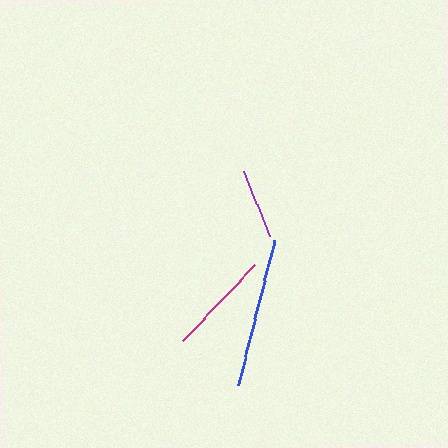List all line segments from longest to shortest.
From longest to shortest: blue, magenta, purple.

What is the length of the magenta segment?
The magenta segment is approximately 104 pixels long.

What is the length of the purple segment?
The purple segment is approximately 70 pixels long.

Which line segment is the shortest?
The purple line is the shortest at approximately 70 pixels.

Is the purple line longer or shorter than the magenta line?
The magenta line is longer than the purple line.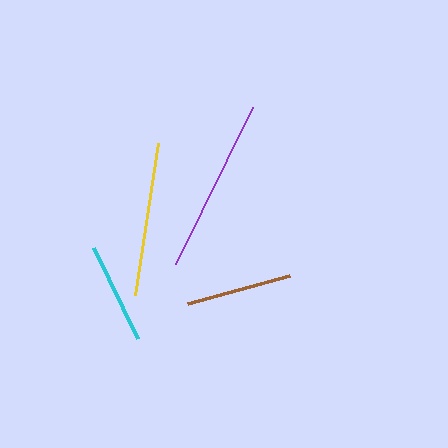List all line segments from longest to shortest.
From longest to shortest: purple, yellow, brown, cyan.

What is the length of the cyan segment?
The cyan segment is approximately 101 pixels long.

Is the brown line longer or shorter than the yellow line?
The yellow line is longer than the brown line.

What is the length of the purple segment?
The purple segment is approximately 175 pixels long.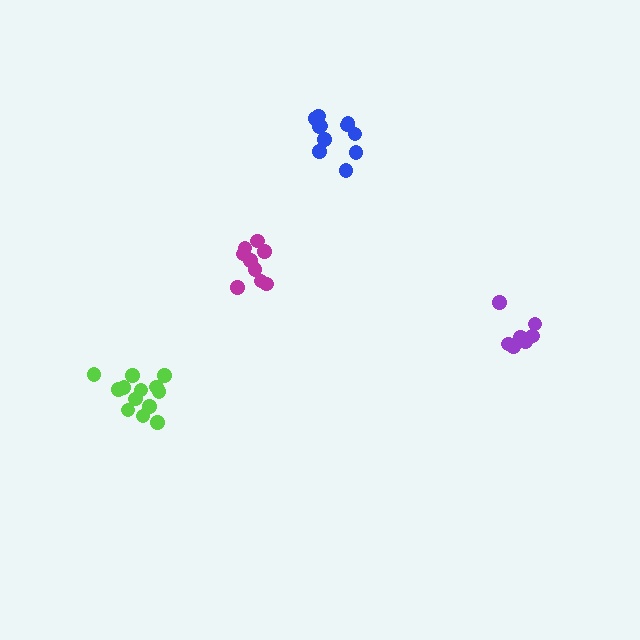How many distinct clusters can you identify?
There are 4 distinct clusters.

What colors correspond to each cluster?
The clusters are colored: purple, blue, magenta, lime.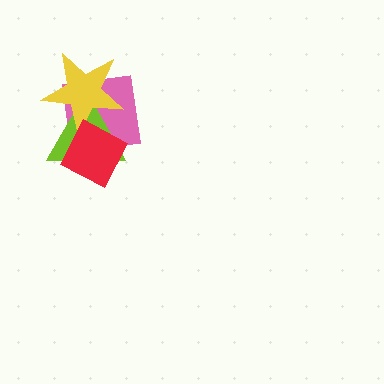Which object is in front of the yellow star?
The red diamond is in front of the yellow star.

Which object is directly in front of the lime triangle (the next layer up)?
The yellow star is directly in front of the lime triangle.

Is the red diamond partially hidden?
No, no other shape covers it.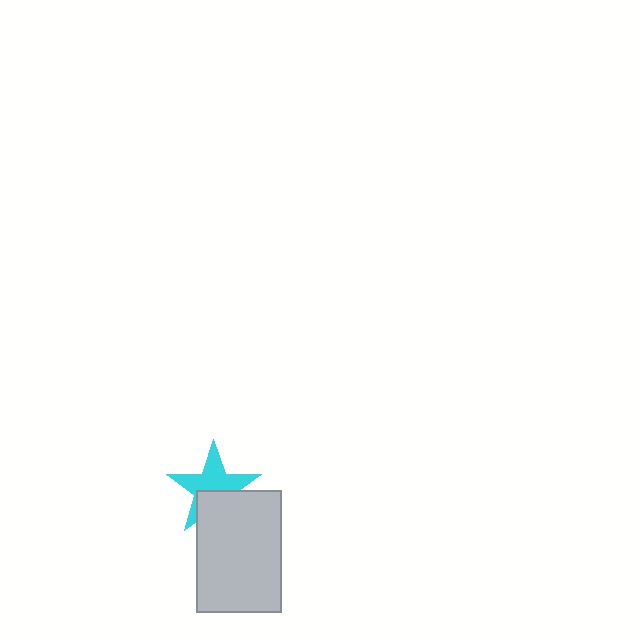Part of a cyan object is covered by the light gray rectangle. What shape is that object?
It is a star.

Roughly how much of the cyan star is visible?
About half of it is visible (roughly 61%).